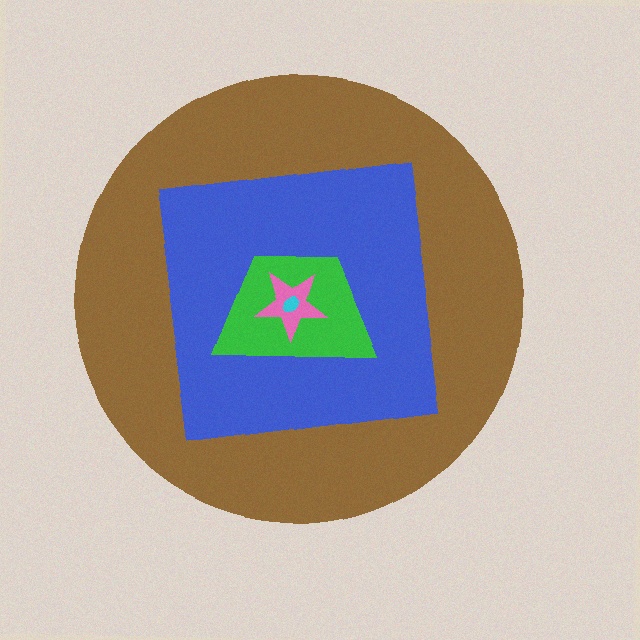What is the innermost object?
The cyan ellipse.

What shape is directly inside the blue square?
The green trapezoid.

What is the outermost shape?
The brown circle.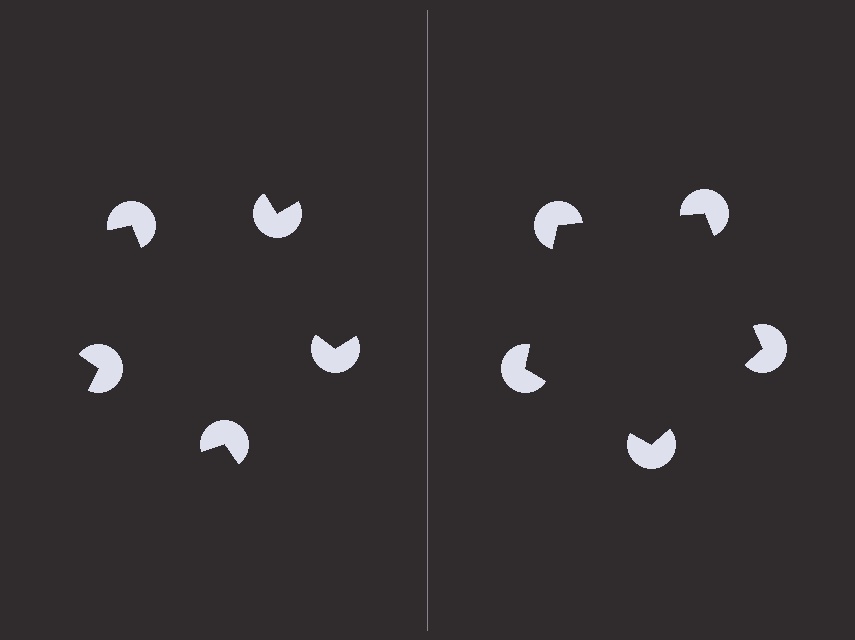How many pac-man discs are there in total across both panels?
10 — 5 on each side.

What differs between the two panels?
The pac-man discs are positioned identically on both sides; only the wedge orientations differ. On the right they align to a pentagon; on the left they are misaligned.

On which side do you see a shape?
An illusory pentagon appears on the right side. On the left side the wedge cuts are rotated, so no coherent shape forms.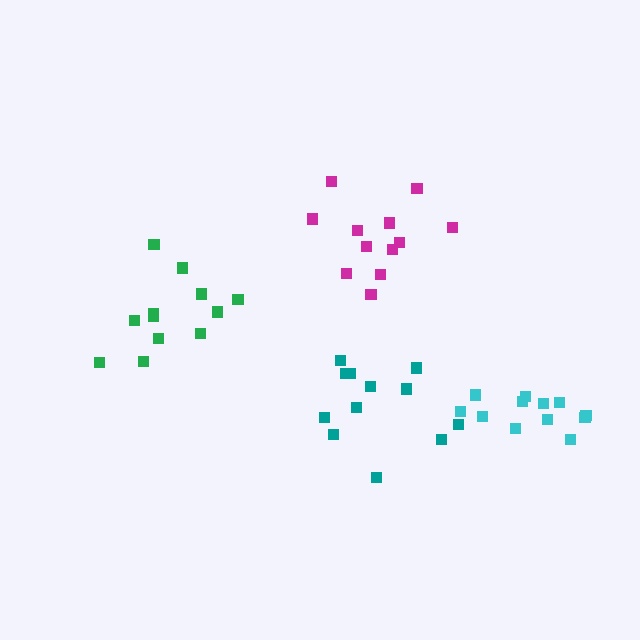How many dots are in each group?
Group 1: 12 dots, Group 2: 12 dots, Group 3: 12 dots, Group 4: 12 dots (48 total).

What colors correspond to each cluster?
The clusters are colored: teal, cyan, magenta, green.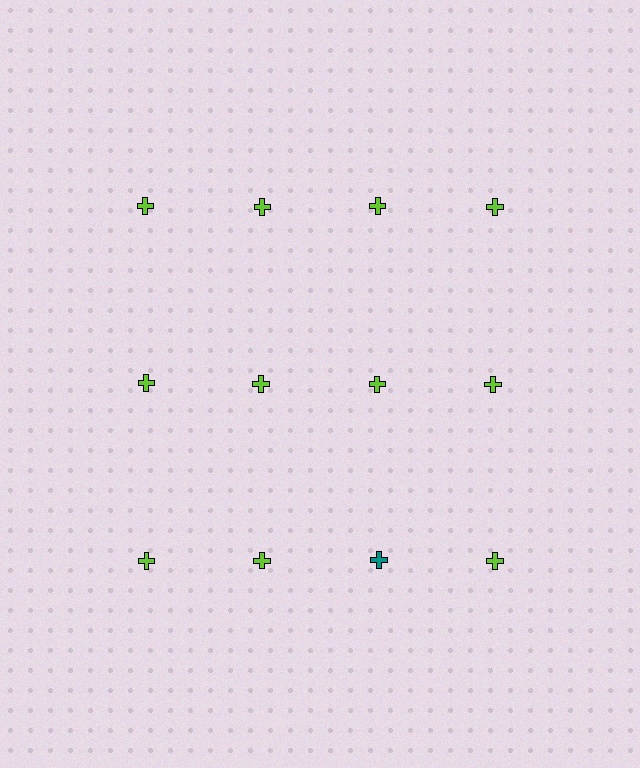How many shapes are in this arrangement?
There are 12 shapes arranged in a grid pattern.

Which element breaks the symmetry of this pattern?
The teal cross in the third row, center column breaks the symmetry. All other shapes are lime crosses.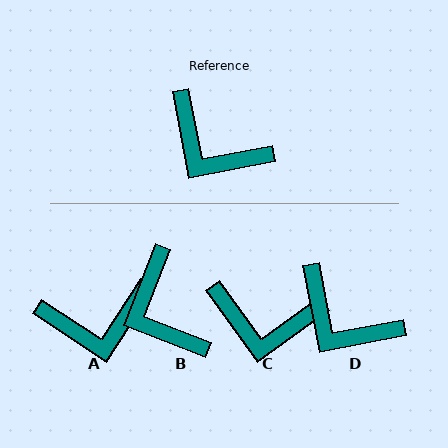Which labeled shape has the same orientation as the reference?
D.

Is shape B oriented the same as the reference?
No, it is off by about 32 degrees.